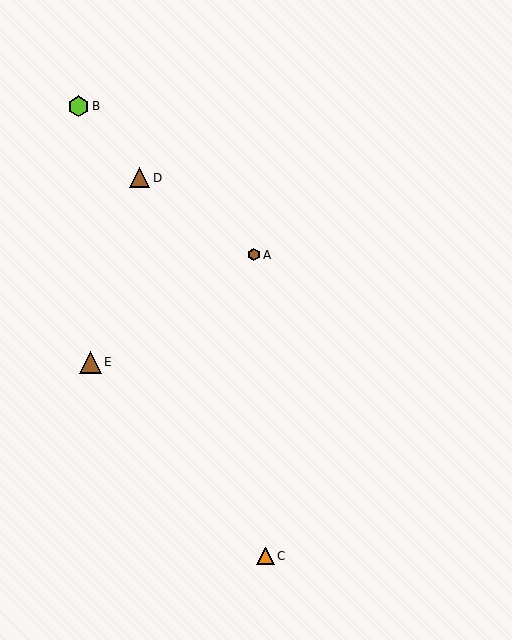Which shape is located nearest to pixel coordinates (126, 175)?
The brown triangle (labeled D) at (140, 178) is nearest to that location.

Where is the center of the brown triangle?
The center of the brown triangle is at (90, 362).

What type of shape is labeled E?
Shape E is a brown triangle.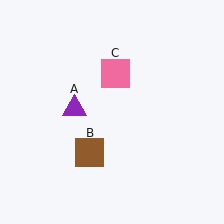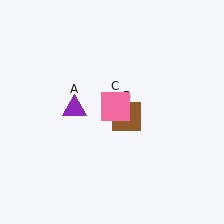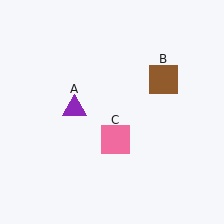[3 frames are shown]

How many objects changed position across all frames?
2 objects changed position: brown square (object B), pink square (object C).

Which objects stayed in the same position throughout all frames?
Purple triangle (object A) remained stationary.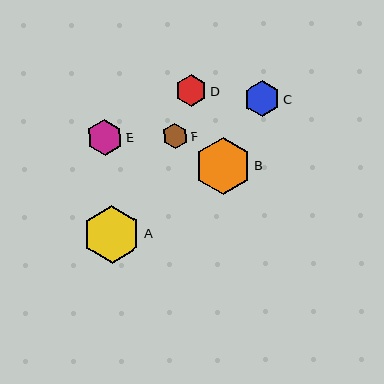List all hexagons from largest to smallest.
From largest to smallest: A, B, E, C, D, F.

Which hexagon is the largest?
Hexagon A is the largest with a size of approximately 58 pixels.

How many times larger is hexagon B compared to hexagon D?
Hexagon B is approximately 1.8 times the size of hexagon D.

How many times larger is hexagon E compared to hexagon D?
Hexagon E is approximately 1.1 times the size of hexagon D.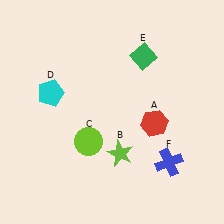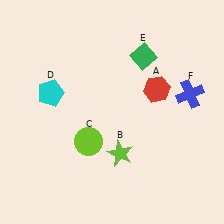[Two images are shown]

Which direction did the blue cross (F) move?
The blue cross (F) moved up.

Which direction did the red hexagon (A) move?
The red hexagon (A) moved up.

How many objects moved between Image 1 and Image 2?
2 objects moved between the two images.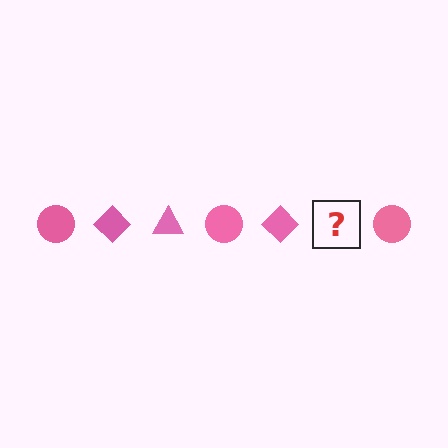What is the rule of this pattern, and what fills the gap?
The rule is that the pattern cycles through circle, diamond, triangle shapes in pink. The gap should be filled with a pink triangle.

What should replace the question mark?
The question mark should be replaced with a pink triangle.